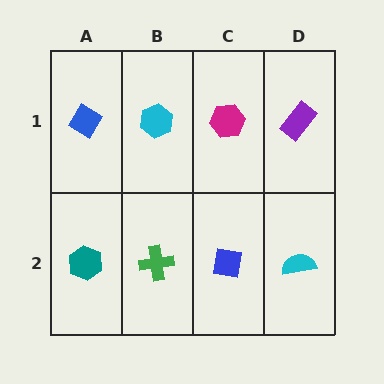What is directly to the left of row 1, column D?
A magenta hexagon.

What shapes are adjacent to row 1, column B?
A green cross (row 2, column B), a blue diamond (row 1, column A), a magenta hexagon (row 1, column C).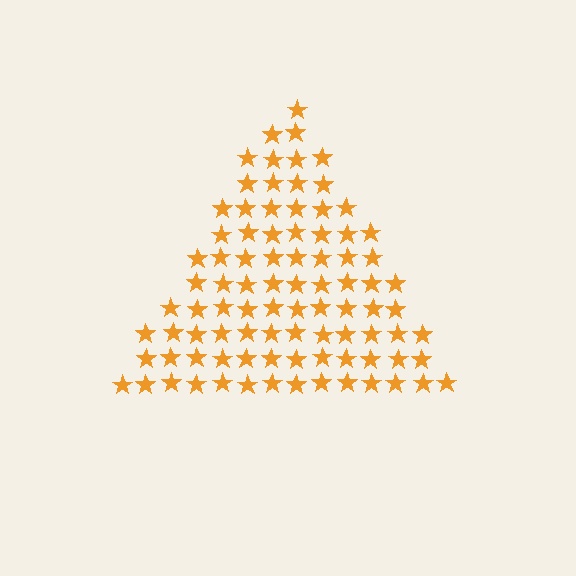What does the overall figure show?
The overall figure shows a triangle.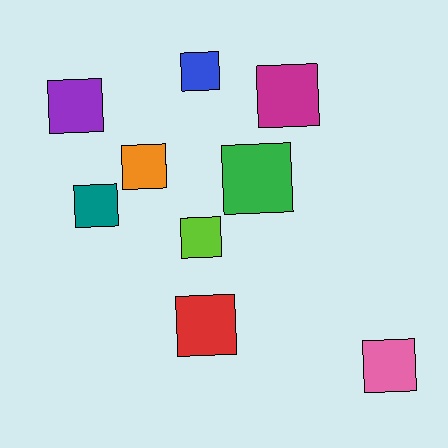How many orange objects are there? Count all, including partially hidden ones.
There is 1 orange object.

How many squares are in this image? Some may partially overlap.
There are 9 squares.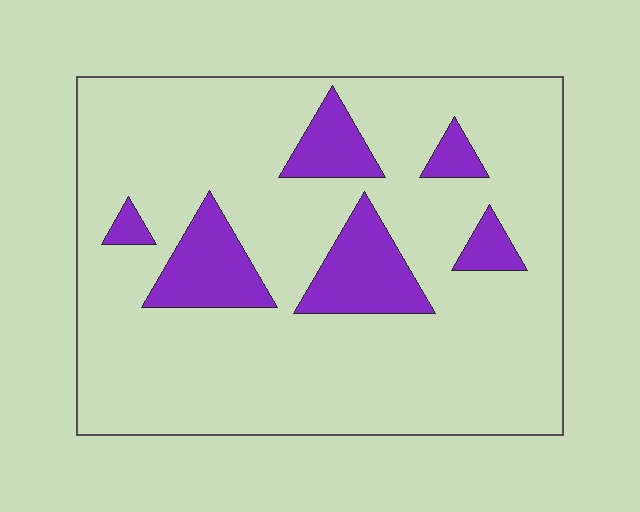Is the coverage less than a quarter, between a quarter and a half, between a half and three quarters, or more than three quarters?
Less than a quarter.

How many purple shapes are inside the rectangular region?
6.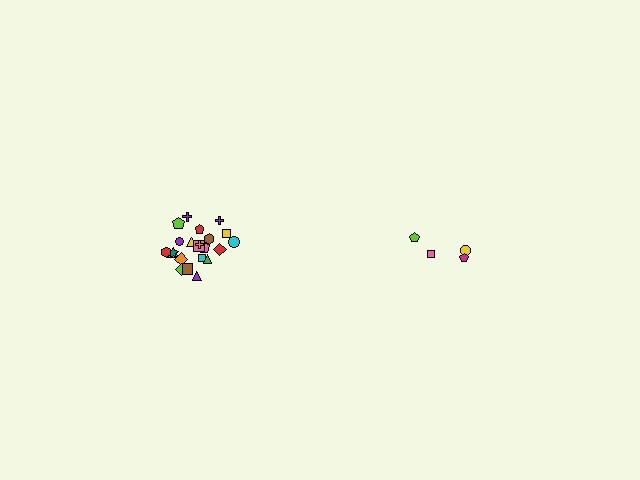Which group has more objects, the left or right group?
The left group.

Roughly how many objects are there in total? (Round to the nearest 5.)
Roughly 25 objects in total.